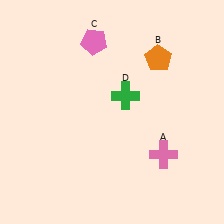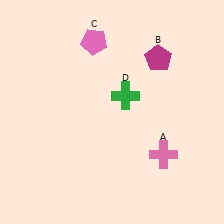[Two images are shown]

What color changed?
The pentagon (B) changed from orange in Image 1 to magenta in Image 2.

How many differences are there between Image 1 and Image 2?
There is 1 difference between the two images.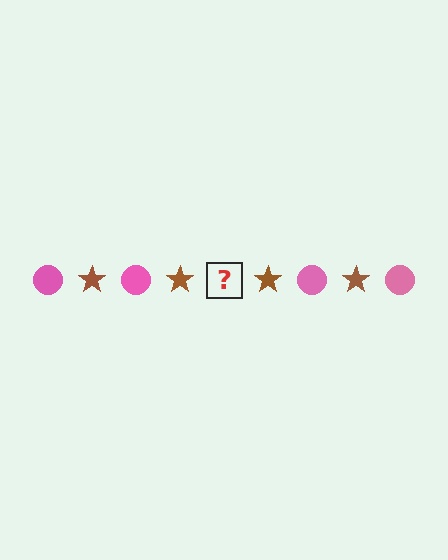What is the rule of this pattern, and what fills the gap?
The rule is that the pattern alternates between pink circle and brown star. The gap should be filled with a pink circle.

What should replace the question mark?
The question mark should be replaced with a pink circle.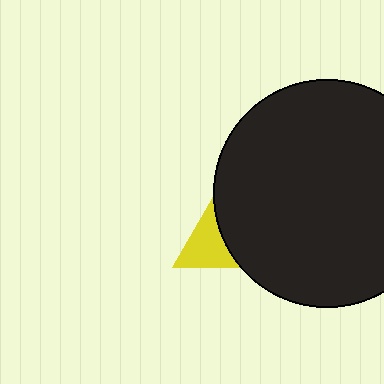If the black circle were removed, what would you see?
You would see the complete yellow triangle.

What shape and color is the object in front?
The object in front is a black circle.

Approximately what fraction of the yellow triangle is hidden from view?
Roughly 66% of the yellow triangle is hidden behind the black circle.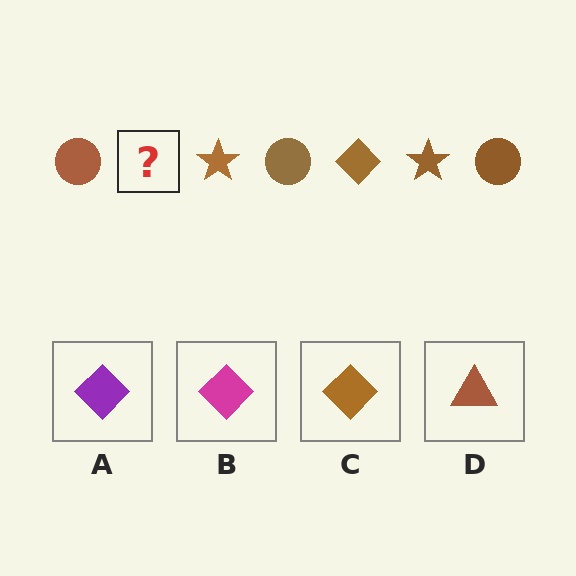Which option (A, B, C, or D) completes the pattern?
C.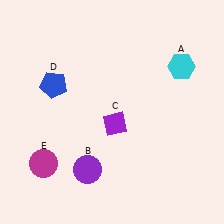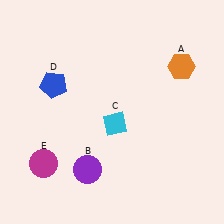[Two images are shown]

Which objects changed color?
A changed from cyan to orange. C changed from purple to cyan.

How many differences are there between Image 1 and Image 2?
There are 2 differences between the two images.